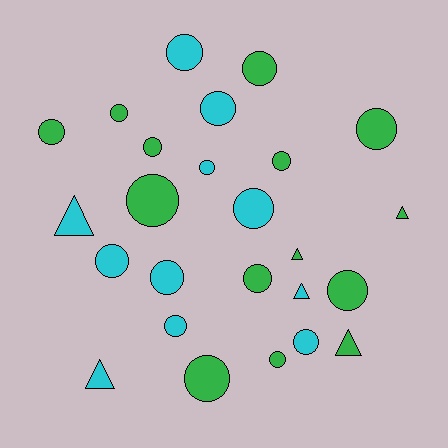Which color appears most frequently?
Green, with 14 objects.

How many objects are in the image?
There are 25 objects.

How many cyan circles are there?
There are 8 cyan circles.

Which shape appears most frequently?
Circle, with 19 objects.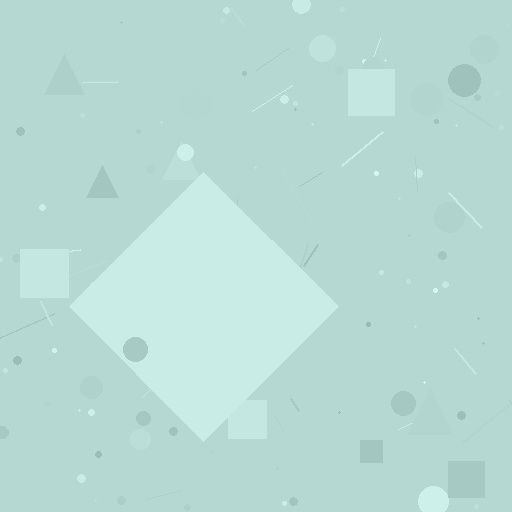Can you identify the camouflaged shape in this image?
The camouflaged shape is a diamond.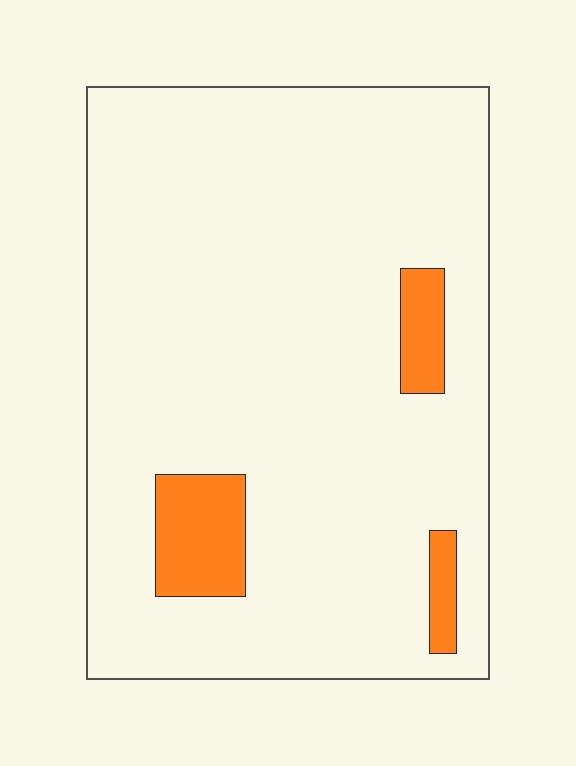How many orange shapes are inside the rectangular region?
3.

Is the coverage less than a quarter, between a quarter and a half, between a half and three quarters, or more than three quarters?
Less than a quarter.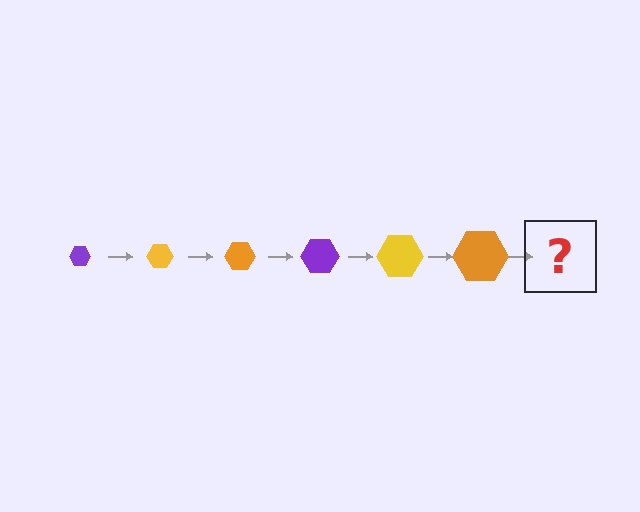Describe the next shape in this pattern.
It should be a purple hexagon, larger than the previous one.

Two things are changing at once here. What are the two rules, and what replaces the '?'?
The two rules are that the hexagon grows larger each step and the color cycles through purple, yellow, and orange. The '?' should be a purple hexagon, larger than the previous one.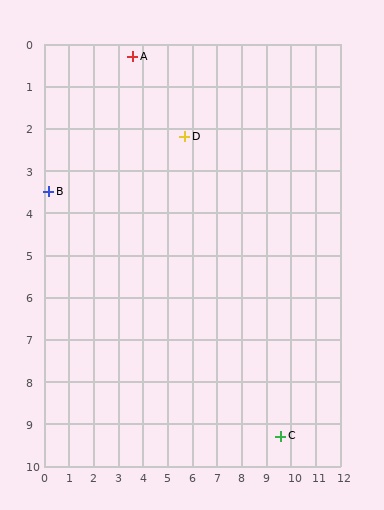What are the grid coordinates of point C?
Point C is at approximately (9.6, 9.3).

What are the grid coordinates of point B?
Point B is at approximately (0.2, 3.5).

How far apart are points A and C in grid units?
Points A and C are about 10.8 grid units apart.